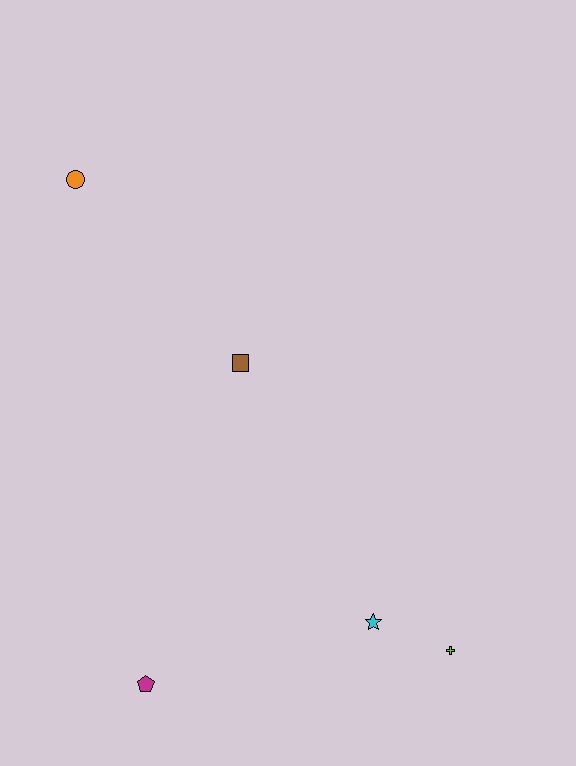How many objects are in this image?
There are 5 objects.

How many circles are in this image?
There is 1 circle.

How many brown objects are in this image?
There is 1 brown object.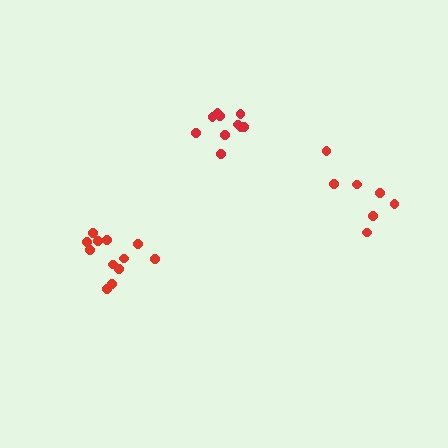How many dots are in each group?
Group 1: 12 dots, Group 2: 10 dots, Group 3: 7 dots (29 total).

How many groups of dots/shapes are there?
There are 3 groups.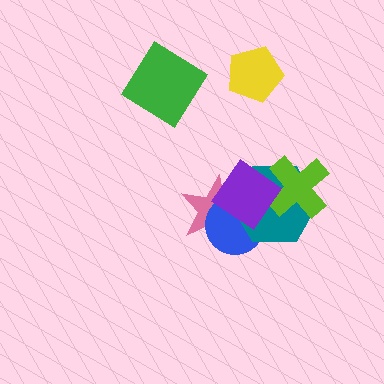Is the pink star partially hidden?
Yes, it is partially covered by another shape.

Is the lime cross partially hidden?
Yes, it is partially covered by another shape.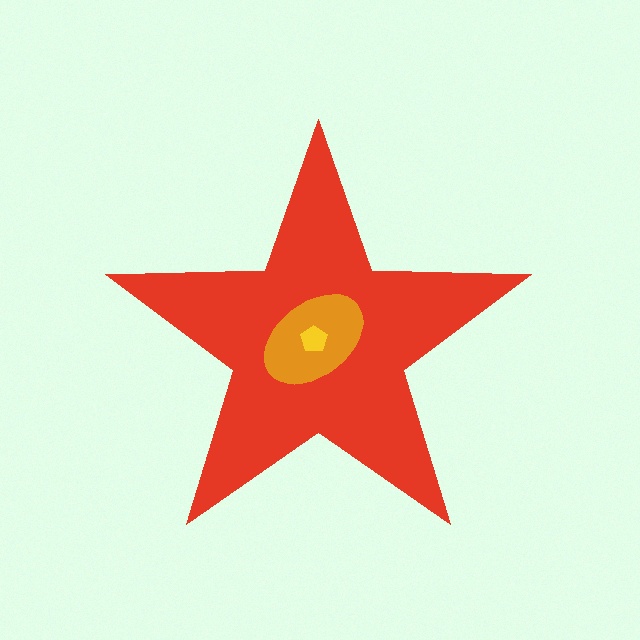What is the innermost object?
The yellow pentagon.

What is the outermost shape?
The red star.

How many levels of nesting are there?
3.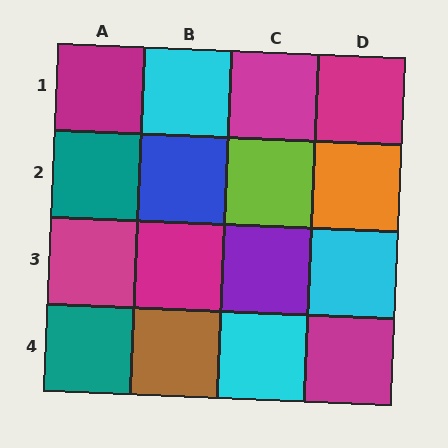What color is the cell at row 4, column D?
Magenta.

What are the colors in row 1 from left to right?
Magenta, cyan, magenta, magenta.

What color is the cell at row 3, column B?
Magenta.